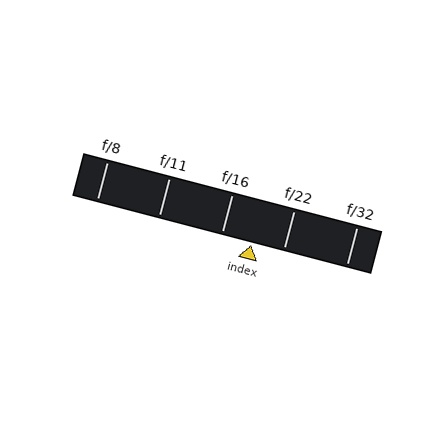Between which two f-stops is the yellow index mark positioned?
The index mark is between f/16 and f/22.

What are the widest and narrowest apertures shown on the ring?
The widest aperture shown is f/8 and the narrowest is f/32.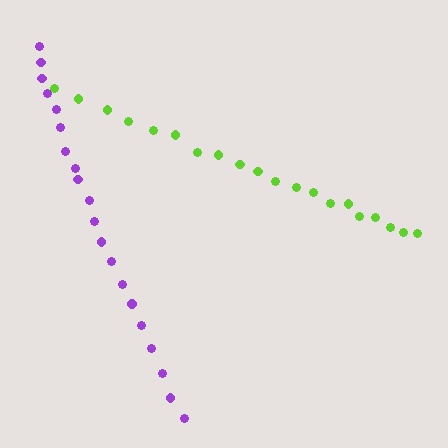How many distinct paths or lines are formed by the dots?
There are 2 distinct paths.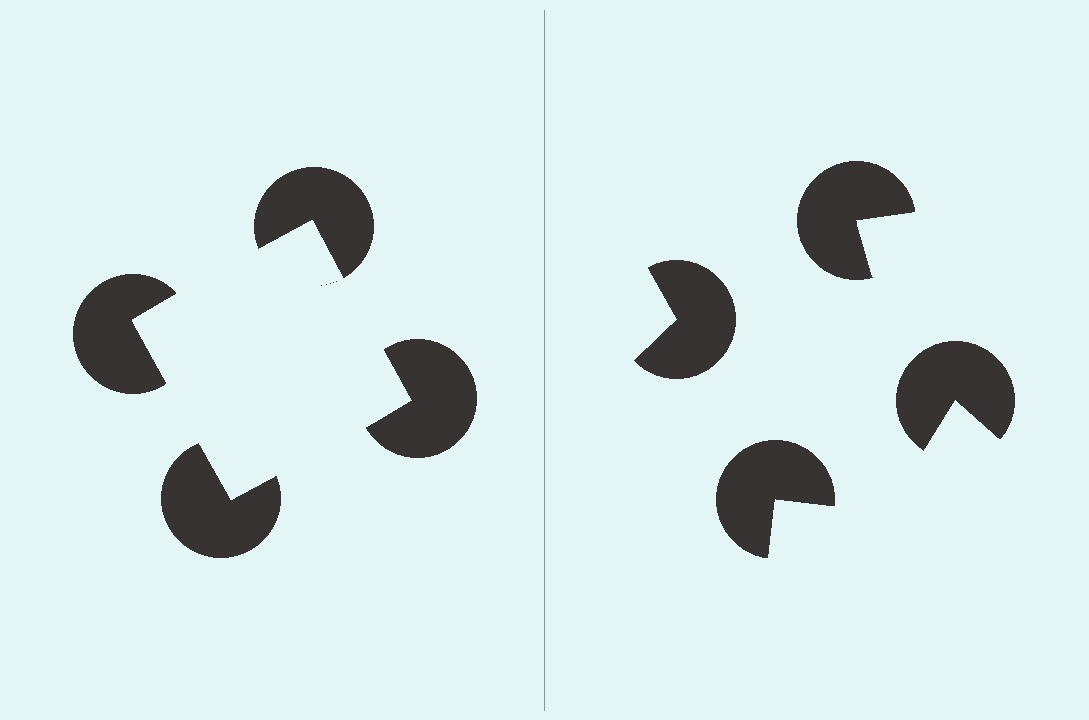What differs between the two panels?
The pac-man discs are positioned identically on both sides; only the wedge orientations differ. On the left they align to a square; on the right they are misaligned.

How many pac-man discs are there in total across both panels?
8 — 4 on each side.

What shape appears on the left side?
An illusory square.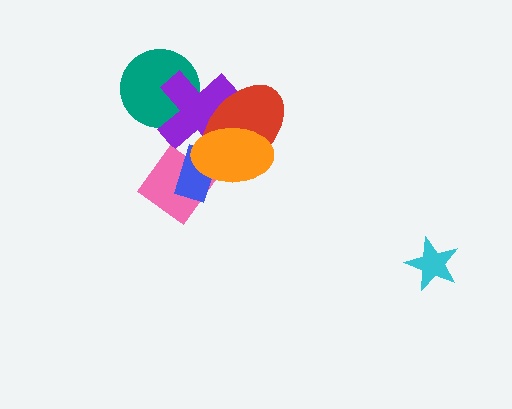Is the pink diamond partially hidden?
Yes, it is partially covered by another shape.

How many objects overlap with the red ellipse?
3 objects overlap with the red ellipse.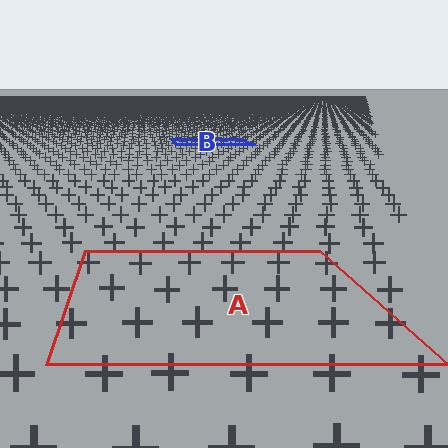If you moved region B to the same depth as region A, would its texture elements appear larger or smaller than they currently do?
They would appear larger. At a closer depth, the same texture elements are projected at a bigger on-screen size.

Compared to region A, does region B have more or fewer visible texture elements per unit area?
Region B has more texture elements per unit area — they are packed more densely because it is farther away.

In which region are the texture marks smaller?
The texture marks are smaller in region B, because it is farther away.